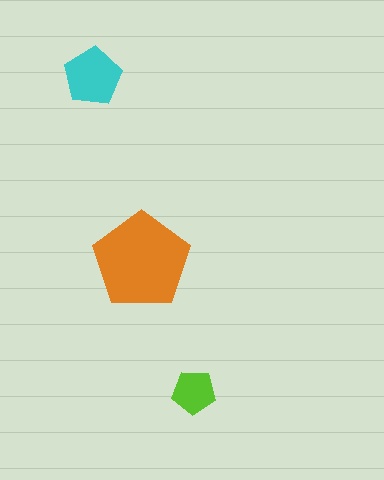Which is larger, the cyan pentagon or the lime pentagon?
The cyan one.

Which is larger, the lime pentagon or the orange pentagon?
The orange one.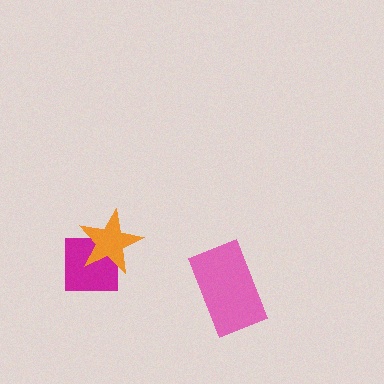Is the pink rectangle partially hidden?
No, no other shape covers it.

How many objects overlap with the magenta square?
1 object overlaps with the magenta square.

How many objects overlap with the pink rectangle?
0 objects overlap with the pink rectangle.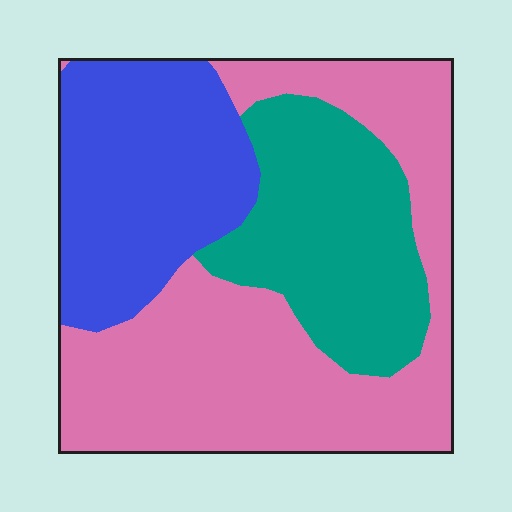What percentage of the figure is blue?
Blue takes up about one quarter (1/4) of the figure.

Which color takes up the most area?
Pink, at roughly 45%.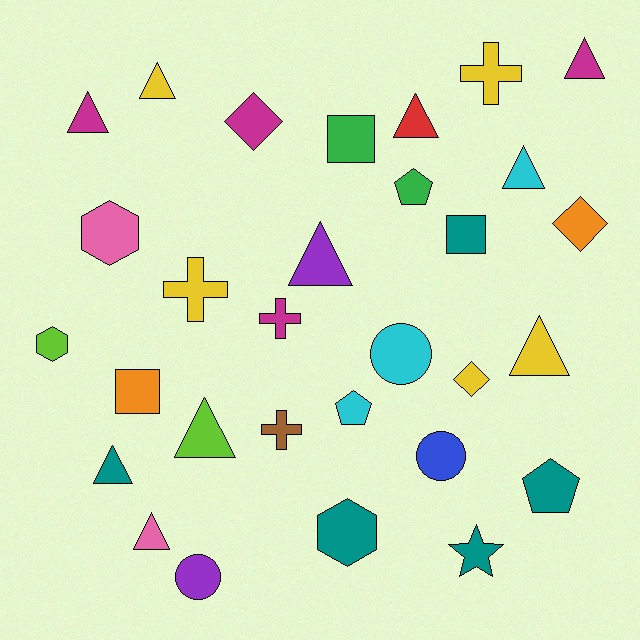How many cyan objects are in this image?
There are 3 cyan objects.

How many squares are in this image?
There are 3 squares.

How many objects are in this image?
There are 30 objects.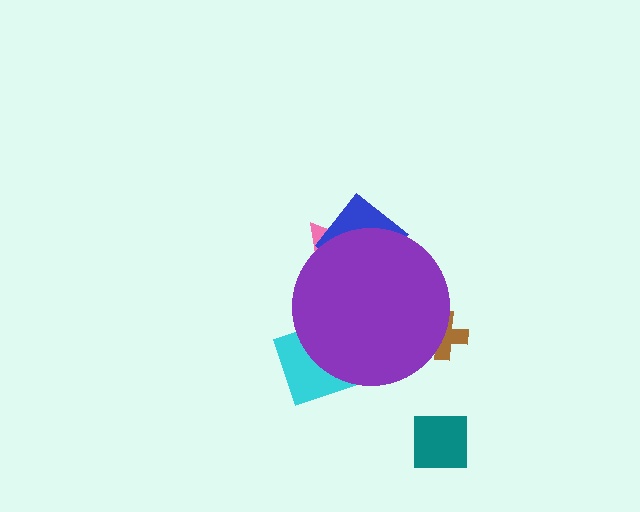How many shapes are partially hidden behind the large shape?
4 shapes are partially hidden.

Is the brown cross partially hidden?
Yes, the brown cross is partially hidden behind the purple circle.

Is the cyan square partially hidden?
Yes, the cyan square is partially hidden behind the purple circle.